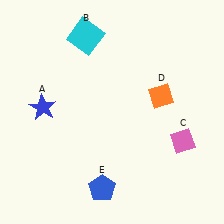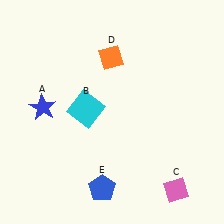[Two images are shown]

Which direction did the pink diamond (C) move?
The pink diamond (C) moved down.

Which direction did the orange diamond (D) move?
The orange diamond (D) moved left.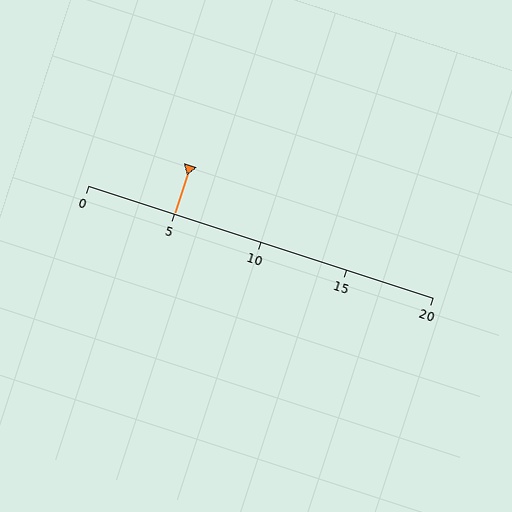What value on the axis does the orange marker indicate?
The marker indicates approximately 5.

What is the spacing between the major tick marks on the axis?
The major ticks are spaced 5 apart.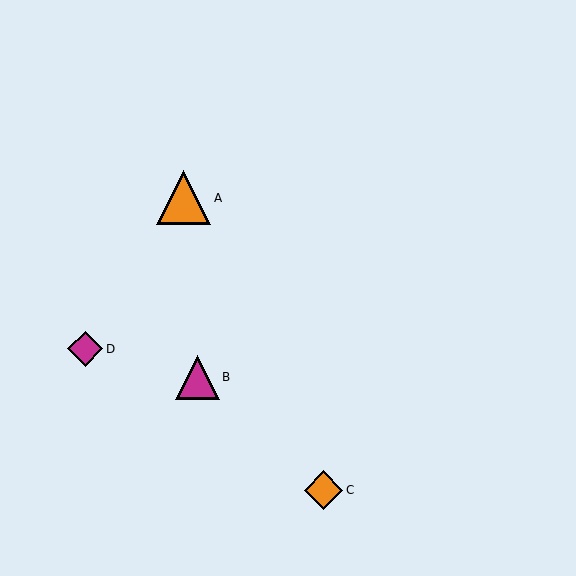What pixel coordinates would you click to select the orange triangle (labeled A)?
Click at (184, 198) to select the orange triangle A.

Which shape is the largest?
The orange triangle (labeled A) is the largest.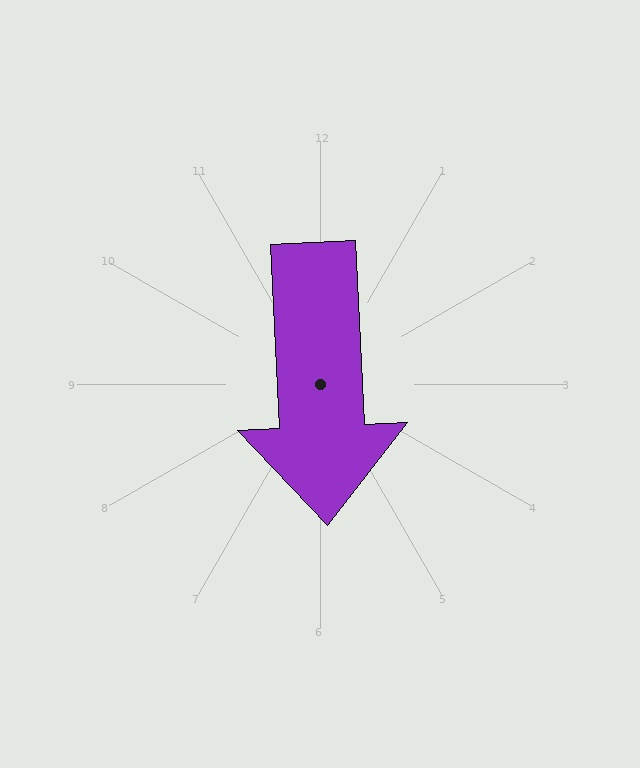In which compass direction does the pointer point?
South.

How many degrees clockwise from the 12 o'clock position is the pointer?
Approximately 177 degrees.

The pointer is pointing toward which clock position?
Roughly 6 o'clock.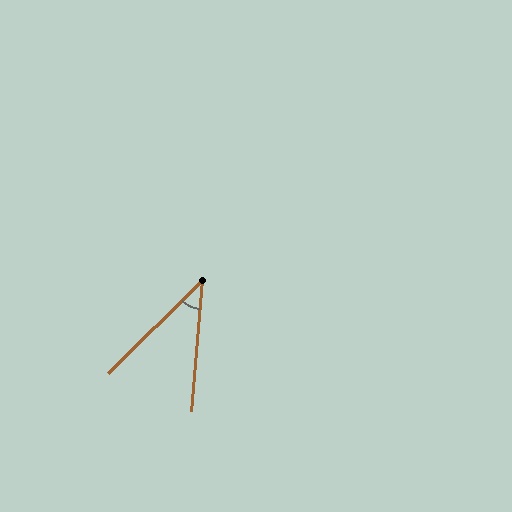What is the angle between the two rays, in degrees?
Approximately 41 degrees.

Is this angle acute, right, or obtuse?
It is acute.